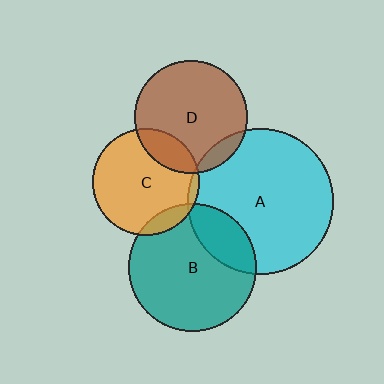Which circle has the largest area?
Circle A (cyan).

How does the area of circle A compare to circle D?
Approximately 1.7 times.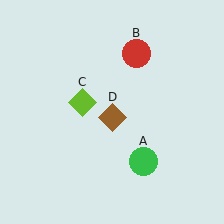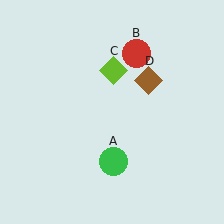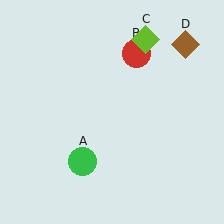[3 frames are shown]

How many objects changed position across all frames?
3 objects changed position: green circle (object A), lime diamond (object C), brown diamond (object D).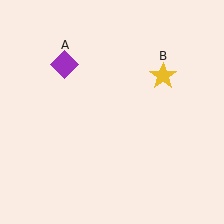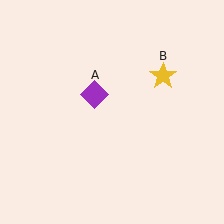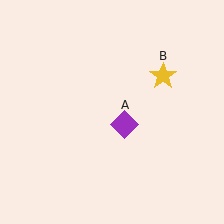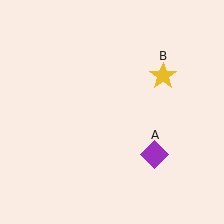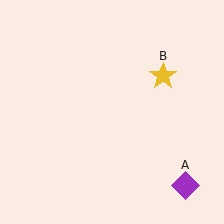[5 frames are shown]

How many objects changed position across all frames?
1 object changed position: purple diamond (object A).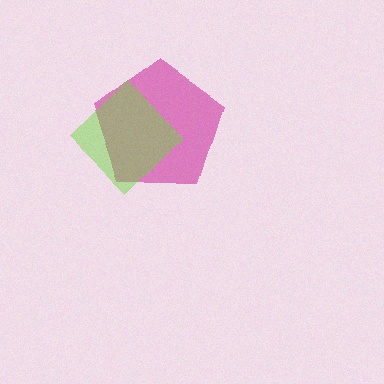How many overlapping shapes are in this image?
There are 2 overlapping shapes in the image.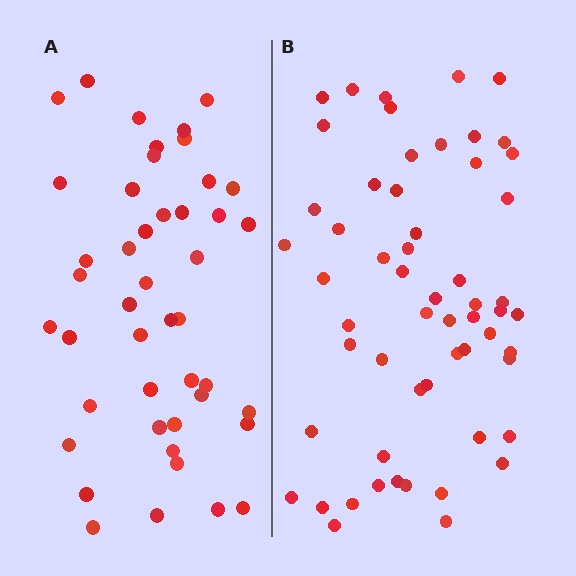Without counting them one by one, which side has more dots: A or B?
Region B (the right region) has more dots.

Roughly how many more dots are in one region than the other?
Region B has roughly 12 or so more dots than region A.